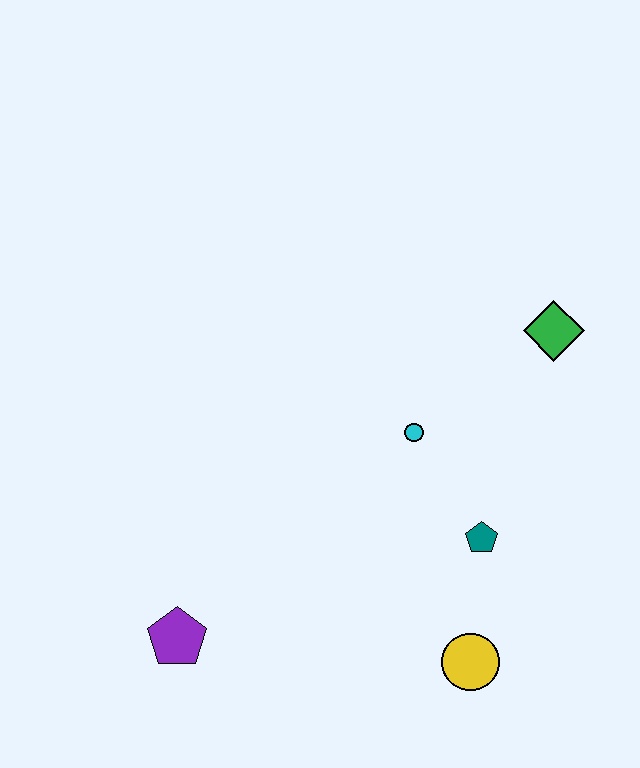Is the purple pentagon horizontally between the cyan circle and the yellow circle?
No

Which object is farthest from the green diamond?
The purple pentagon is farthest from the green diamond.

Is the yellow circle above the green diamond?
No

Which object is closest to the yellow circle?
The teal pentagon is closest to the yellow circle.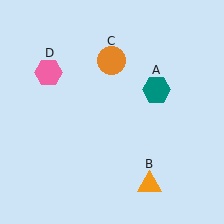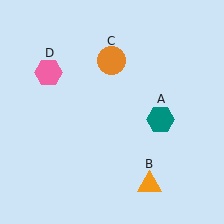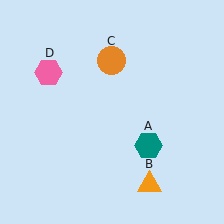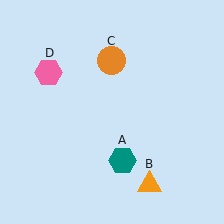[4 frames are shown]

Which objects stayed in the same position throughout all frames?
Orange triangle (object B) and orange circle (object C) and pink hexagon (object D) remained stationary.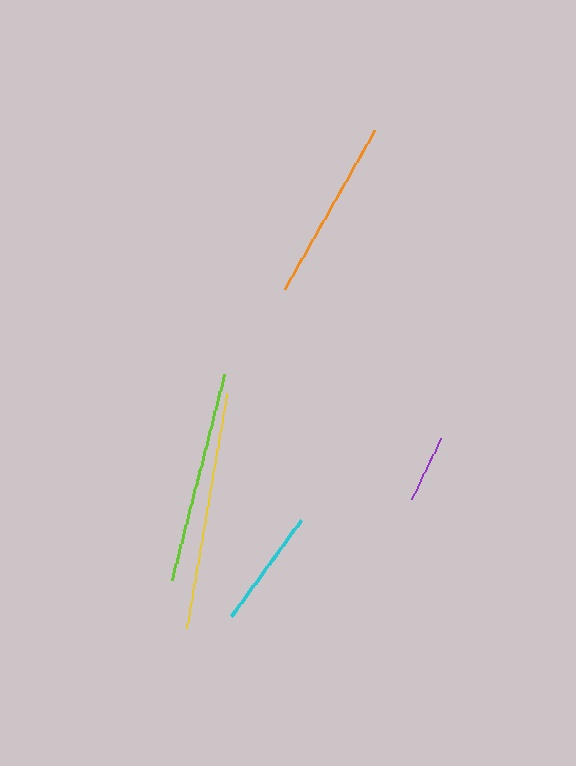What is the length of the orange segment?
The orange segment is approximately 182 pixels long.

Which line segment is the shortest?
The purple line is the shortest at approximately 67 pixels.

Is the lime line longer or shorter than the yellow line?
The yellow line is longer than the lime line.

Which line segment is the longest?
The yellow line is the longest at approximately 239 pixels.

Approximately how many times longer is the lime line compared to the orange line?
The lime line is approximately 1.2 times the length of the orange line.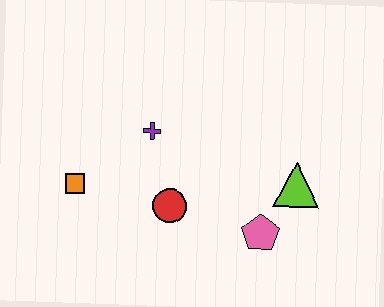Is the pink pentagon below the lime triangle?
Yes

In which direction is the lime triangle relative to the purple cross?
The lime triangle is to the right of the purple cross.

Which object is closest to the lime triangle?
The pink pentagon is closest to the lime triangle.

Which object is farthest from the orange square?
The lime triangle is farthest from the orange square.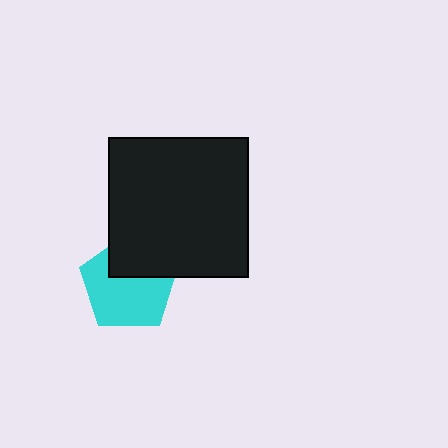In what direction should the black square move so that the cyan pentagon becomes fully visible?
The black square should move up. That is the shortest direction to clear the overlap and leave the cyan pentagon fully visible.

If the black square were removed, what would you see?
You would see the complete cyan pentagon.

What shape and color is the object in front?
The object in front is a black square.